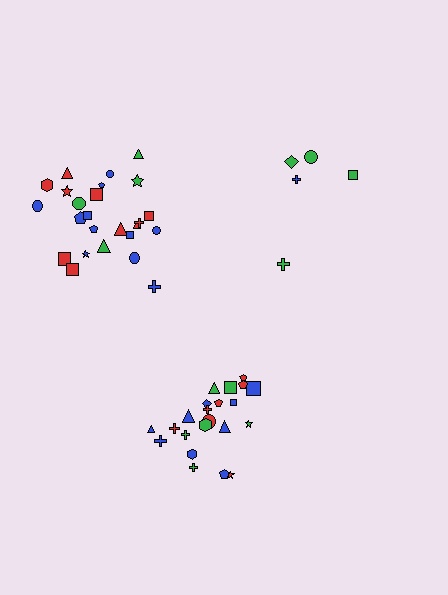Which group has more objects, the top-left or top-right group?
The top-left group.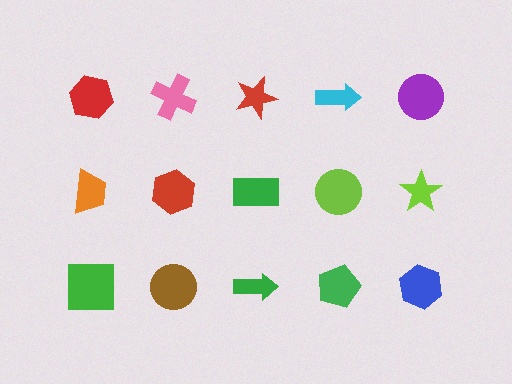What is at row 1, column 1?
A red hexagon.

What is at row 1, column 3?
A red star.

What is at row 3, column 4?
A green pentagon.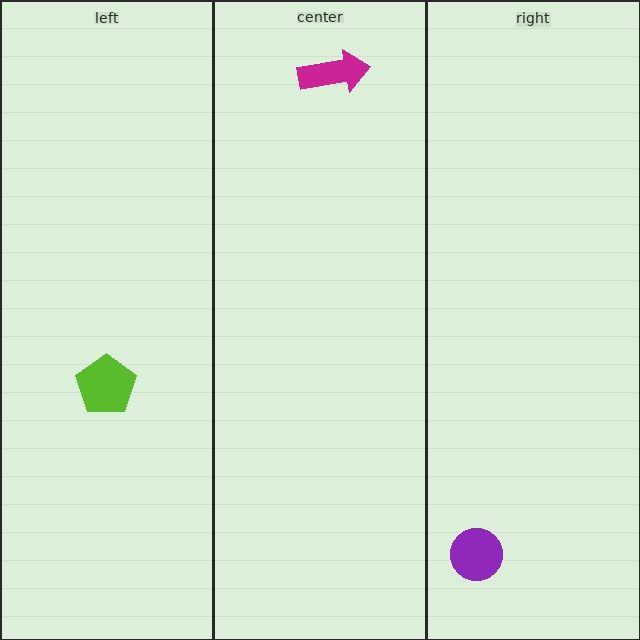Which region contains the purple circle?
The right region.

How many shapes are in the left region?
1.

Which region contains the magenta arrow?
The center region.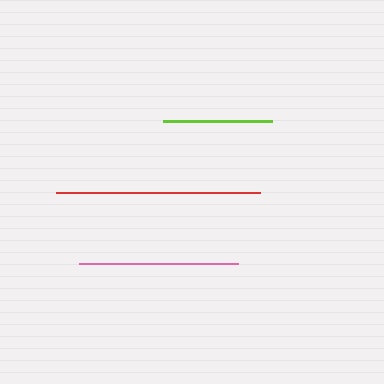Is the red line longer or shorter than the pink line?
The red line is longer than the pink line.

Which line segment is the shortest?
The lime line is the shortest at approximately 110 pixels.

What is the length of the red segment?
The red segment is approximately 204 pixels long.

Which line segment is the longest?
The red line is the longest at approximately 204 pixels.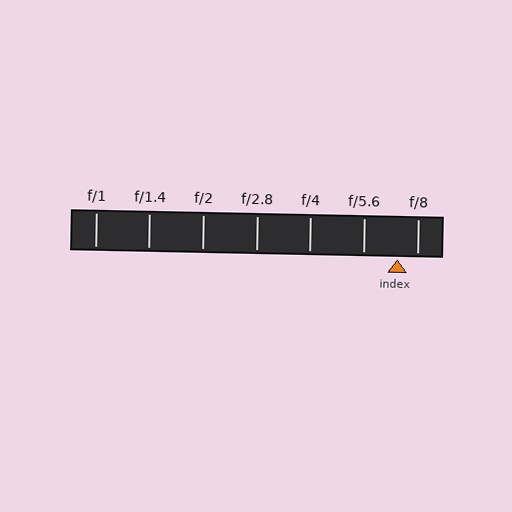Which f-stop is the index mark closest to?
The index mark is closest to f/8.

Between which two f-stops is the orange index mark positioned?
The index mark is between f/5.6 and f/8.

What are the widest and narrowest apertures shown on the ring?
The widest aperture shown is f/1 and the narrowest is f/8.